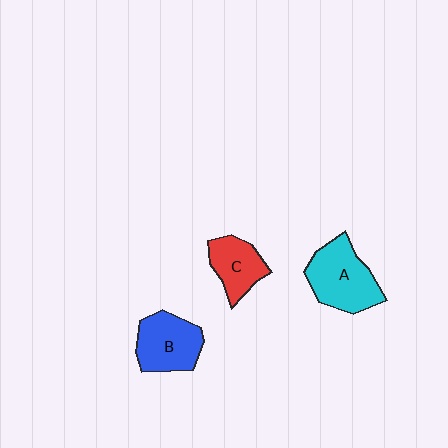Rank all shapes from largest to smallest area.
From largest to smallest: A (cyan), B (blue), C (red).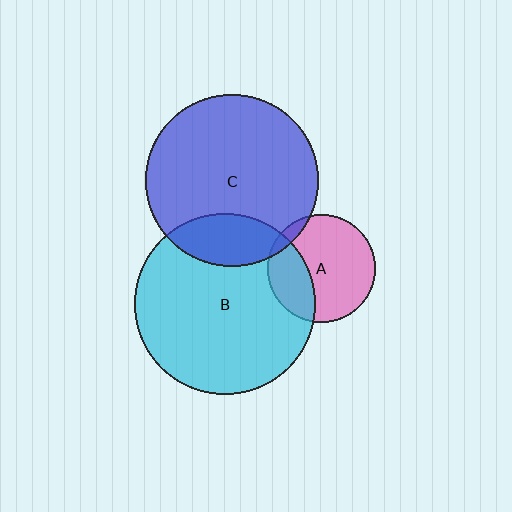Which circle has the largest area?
Circle B (cyan).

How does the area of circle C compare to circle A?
Approximately 2.6 times.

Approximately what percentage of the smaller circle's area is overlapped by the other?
Approximately 20%.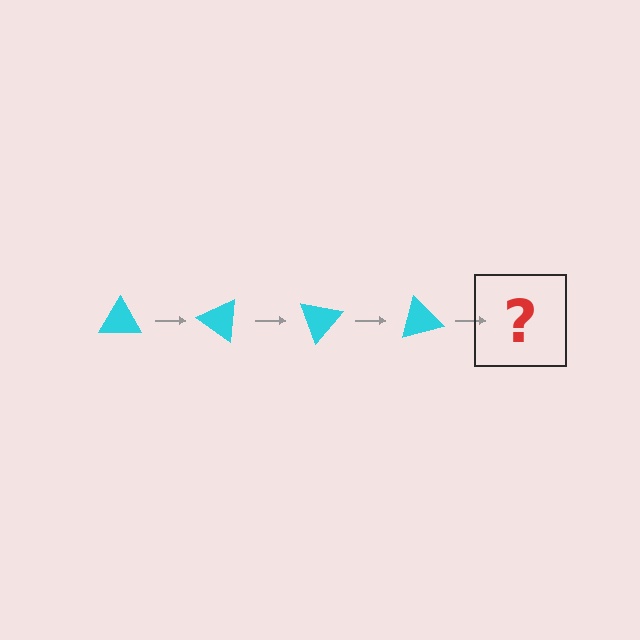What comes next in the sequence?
The next element should be a cyan triangle rotated 140 degrees.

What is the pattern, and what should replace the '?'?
The pattern is that the triangle rotates 35 degrees each step. The '?' should be a cyan triangle rotated 140 degrees.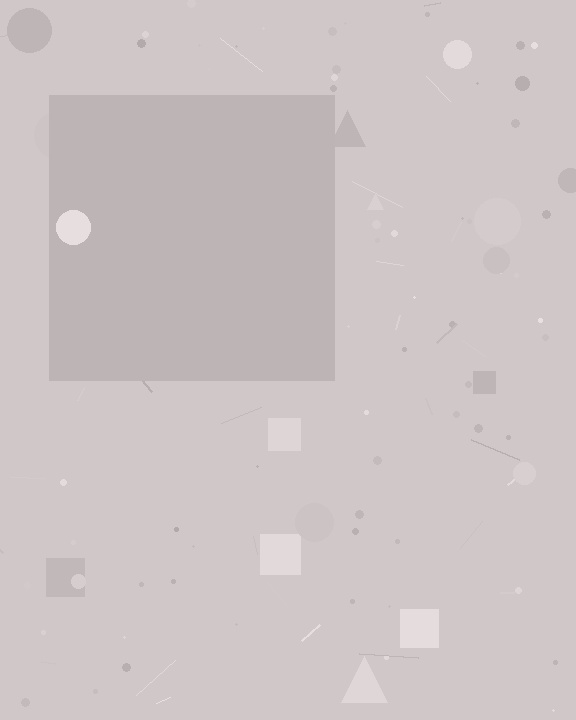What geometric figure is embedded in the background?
A square is embedded in the background.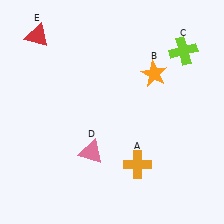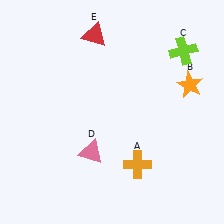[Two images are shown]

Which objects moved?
The objects that moved are: the orange star (B), the red triangle (E).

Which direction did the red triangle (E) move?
The red triangle (E) moved right.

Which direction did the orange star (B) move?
The orange star (B) moved right.